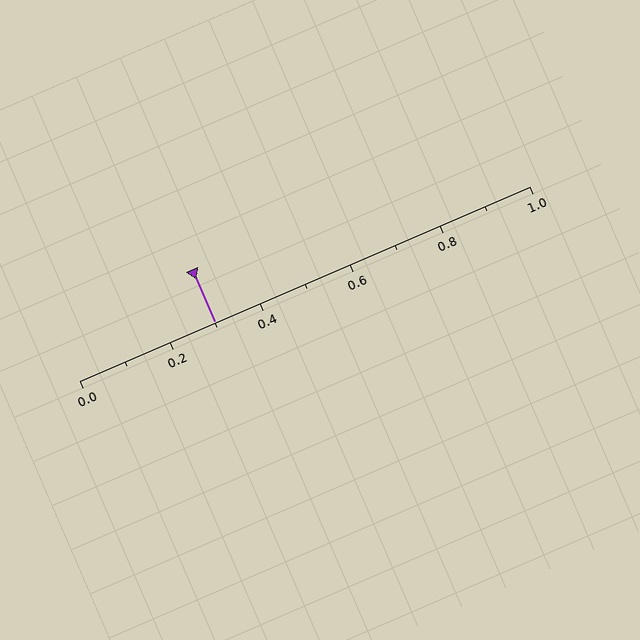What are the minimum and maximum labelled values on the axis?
The axis runs from 0.0 to 1.0.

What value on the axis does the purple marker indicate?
The marker indicates approximately 0.3.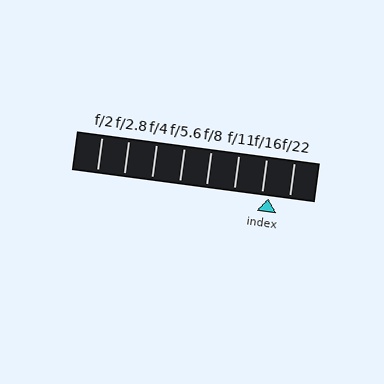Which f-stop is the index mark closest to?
The index mark is closest to f/16.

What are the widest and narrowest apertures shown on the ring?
The widest aperture shown is f/2 and the narrowest is f/22.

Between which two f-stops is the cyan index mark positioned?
The index mark is between f/16 and f/22.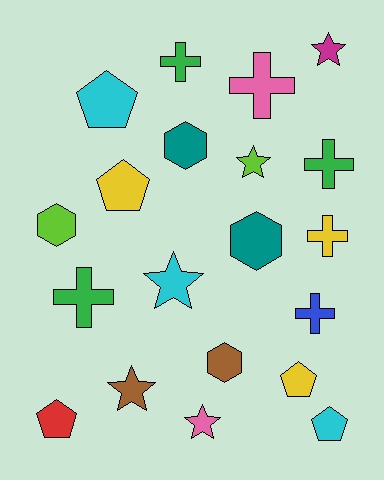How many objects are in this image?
There are 20 objects.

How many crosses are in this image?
There are 6 crosses.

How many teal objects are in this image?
There are 2 teal objects.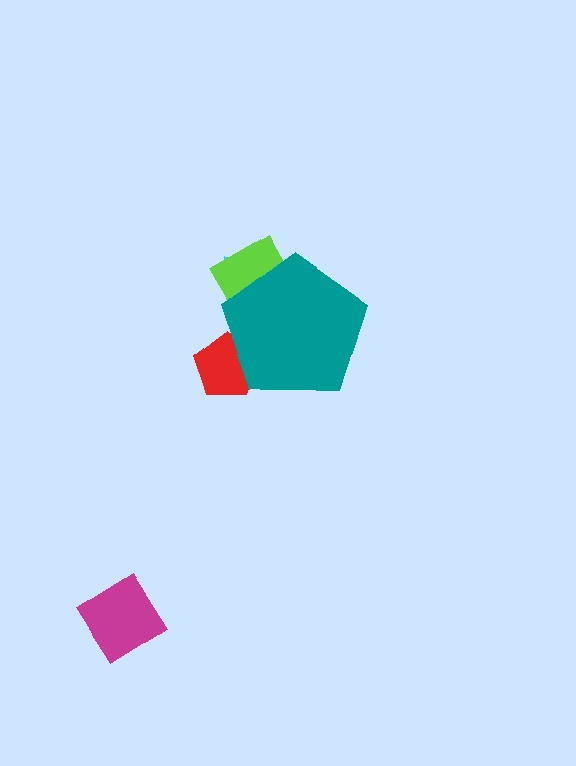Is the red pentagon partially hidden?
Yes, the red pentagon is partially hidden behind the teal pentagon.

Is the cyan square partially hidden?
Yes, the cyan square is partially hidden behind the teal pentagon.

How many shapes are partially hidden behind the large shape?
3 shapes are partially hidden.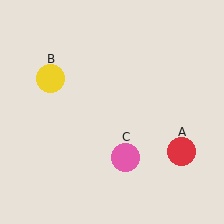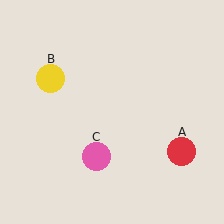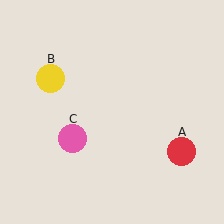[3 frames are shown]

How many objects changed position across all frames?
1 object changed position: pink circle (object C).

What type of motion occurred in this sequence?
The pink circle (object C) rotated clockwise around the center of the scene.